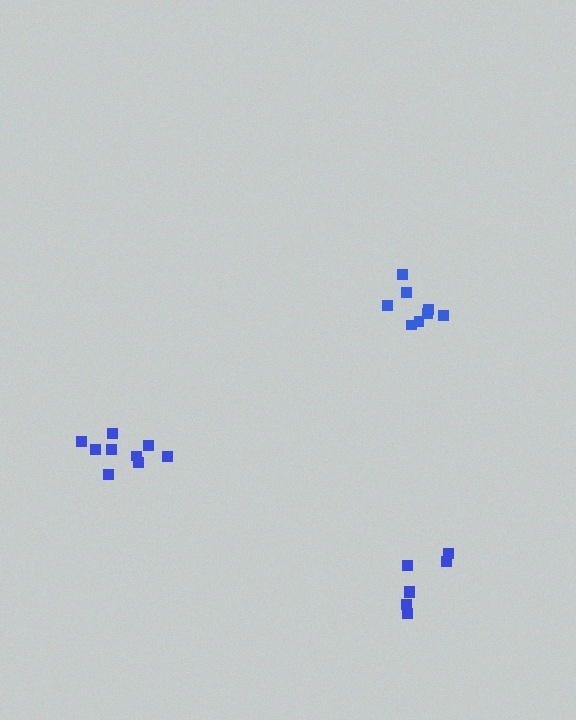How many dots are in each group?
Group 1: 8 dots, Group 2: 7 dots, Group 3: 9 dots (24 total).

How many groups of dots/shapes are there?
There are 3 groups.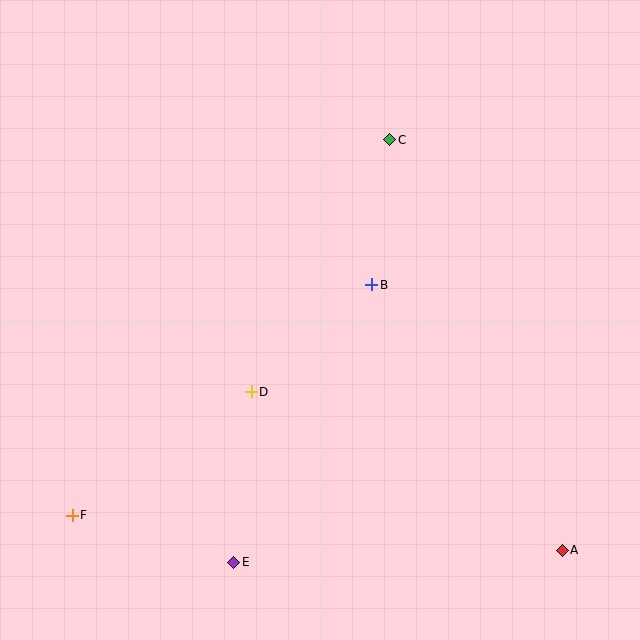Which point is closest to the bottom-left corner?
Point F is closest to the bottom-left corner.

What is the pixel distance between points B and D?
The distance between B and D is 161 pixels.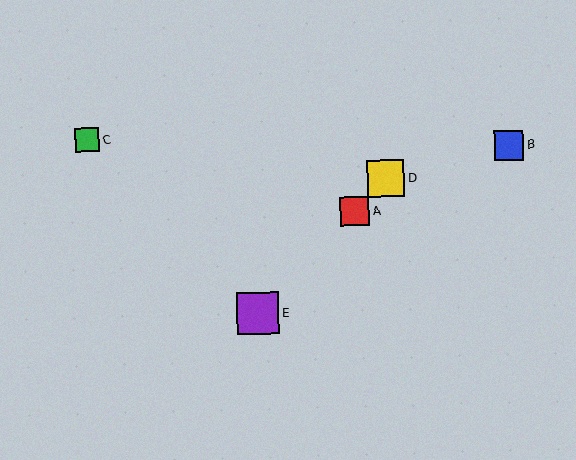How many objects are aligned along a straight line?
3 objects (A, D, E) are aligned along a straight line.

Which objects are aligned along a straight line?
Objects A, D, E are aligned along a straight line.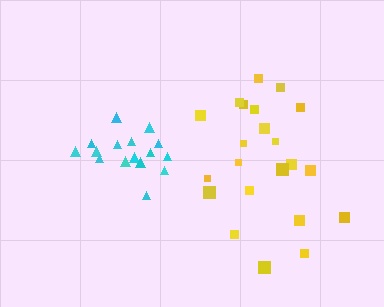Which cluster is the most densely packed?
Cyan.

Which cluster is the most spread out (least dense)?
Yellow.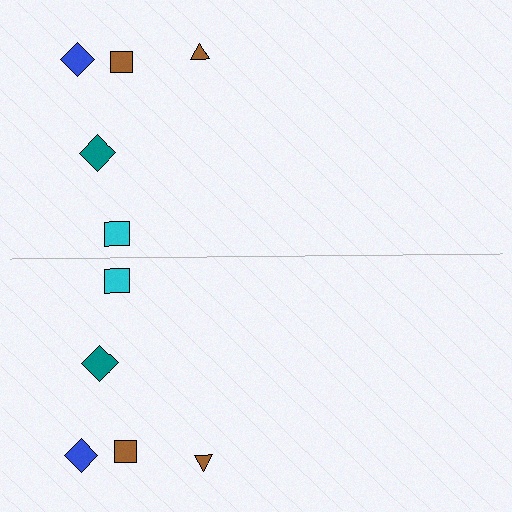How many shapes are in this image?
There are 10 shapes in this image.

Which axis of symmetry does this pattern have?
The pattern has a horizontal axis of symmetry running through the center of the image.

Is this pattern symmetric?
Yes, this pattern has bilateral (reflection) symmetry.